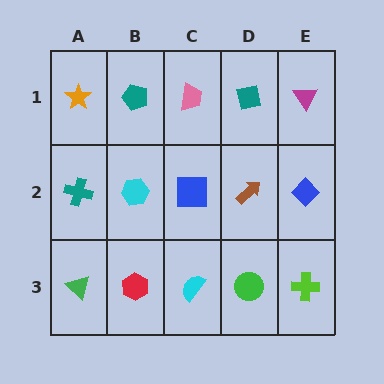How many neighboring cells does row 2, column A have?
3.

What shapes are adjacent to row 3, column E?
A blue diamond (row 2, column E), a green circle (row 3, column D).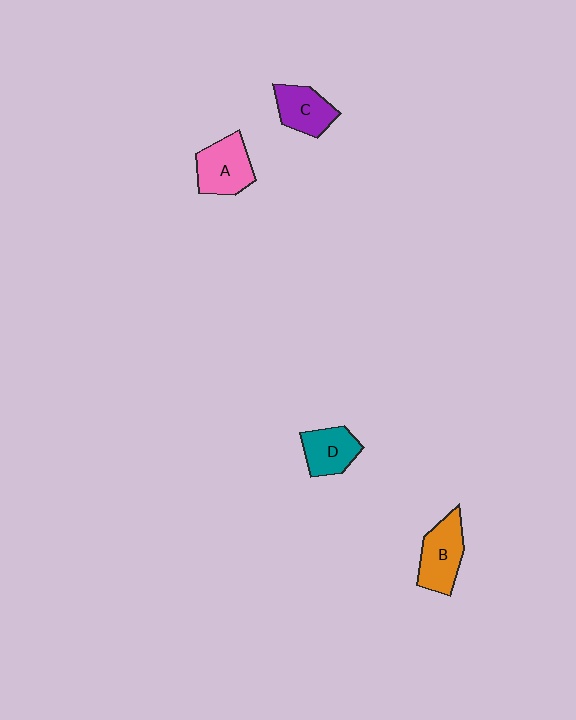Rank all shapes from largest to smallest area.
From largest to smallest: B (orange), A (pink), C (purple), D (teal).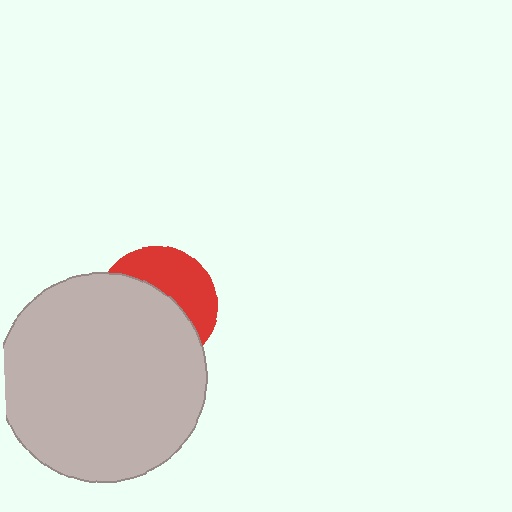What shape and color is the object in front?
The object in front is a light gray circle.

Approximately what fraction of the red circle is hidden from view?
Roughly 60% of the red circle is hidden behind the light gray circle.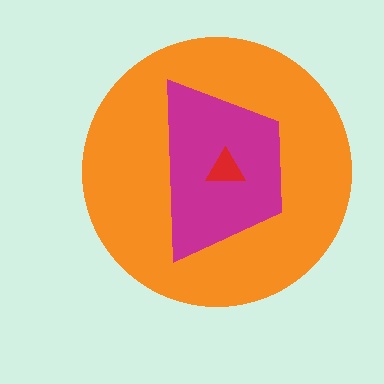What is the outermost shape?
The orange circle.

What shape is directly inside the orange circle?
The magenta trapezoid.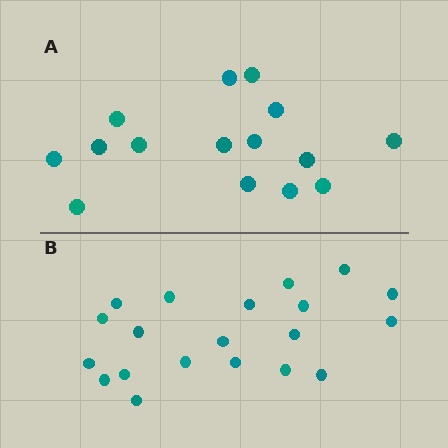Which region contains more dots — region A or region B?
Region B (the bottom region) has more dots.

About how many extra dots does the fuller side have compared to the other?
Region B has about 5 more dots than region A.